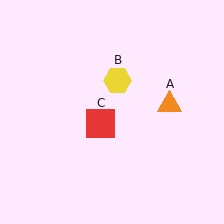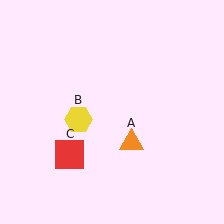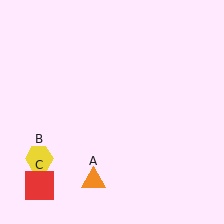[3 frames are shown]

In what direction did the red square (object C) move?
The red square (object C) moved down and to the left.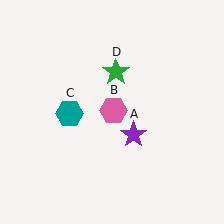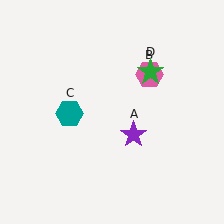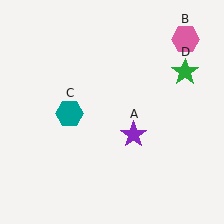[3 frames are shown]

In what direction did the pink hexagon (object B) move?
The pink hexagon (object B) moved up and to the right.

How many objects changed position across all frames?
2 objects changed position: pink hexagon (object B), green star (object D).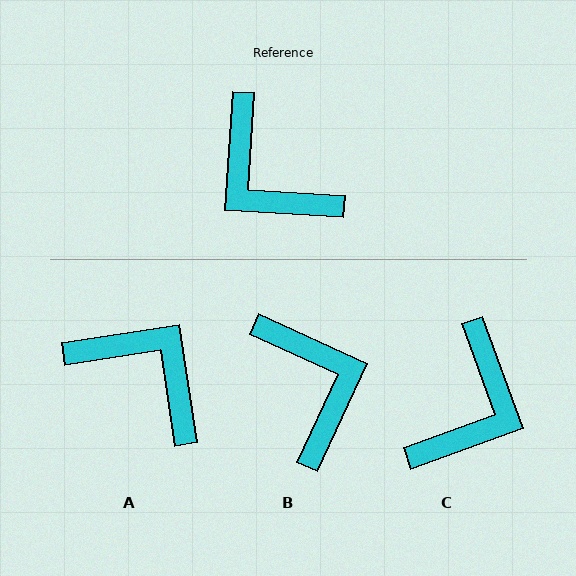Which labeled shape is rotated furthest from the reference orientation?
A, about 168 degrees away.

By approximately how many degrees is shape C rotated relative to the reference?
Approximately 113 degrees counter-clockwise.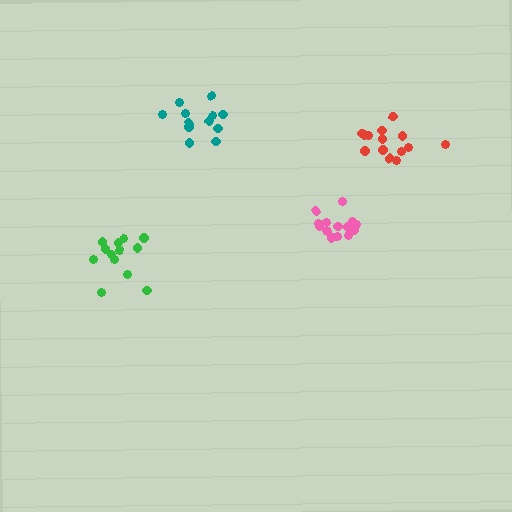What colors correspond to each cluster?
The clusters are colored: red, green, teal, pink.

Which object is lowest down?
The green cluster is bottommost.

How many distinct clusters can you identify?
There are 4 distinct clusters.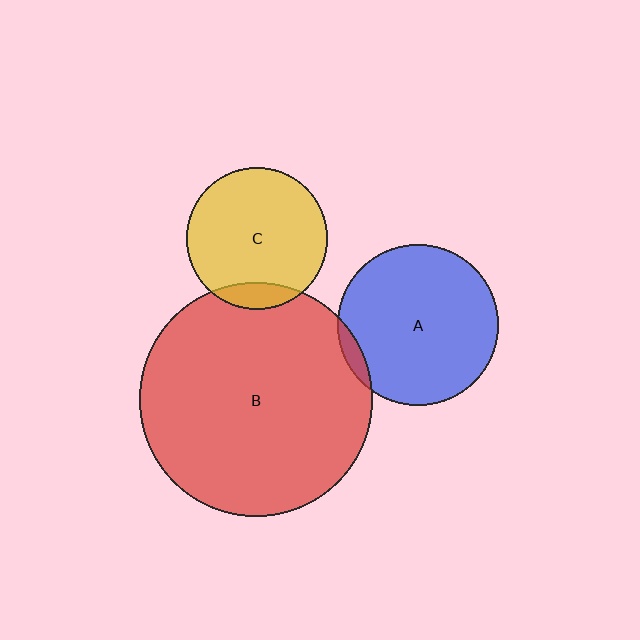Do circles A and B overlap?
Yes.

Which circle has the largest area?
Circle B (red).